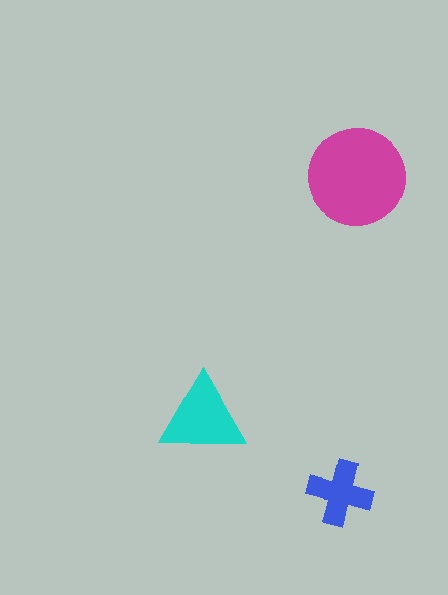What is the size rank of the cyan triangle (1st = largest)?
2nd.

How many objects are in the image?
There are 3 objects in the image.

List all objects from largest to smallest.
The magenta circle, the cyan triangle, the blue cross.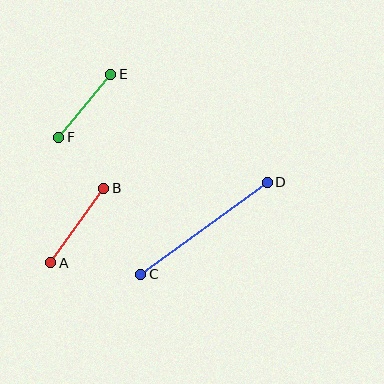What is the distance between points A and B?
The distance is approximately 92 pixels.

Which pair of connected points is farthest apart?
Points C and D are farthest apart.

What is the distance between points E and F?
The distance is approximately 81 pixels.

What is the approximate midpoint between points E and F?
The midpoint is at approximately (85, 106) pixels.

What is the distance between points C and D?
The distance is approximately 156 pixels.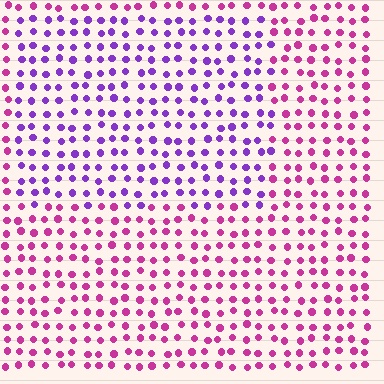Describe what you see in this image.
The image is filled with small magenta elements in a uniform arrangement. A rectangle-shaped region is visible where the elements are tinted to a slightly different hue, forming a subtle color boundary.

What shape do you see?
I see a rectangle.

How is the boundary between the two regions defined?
The boundary is defined purely by a slight shift in hue (about 44 degrees). Spacing, size, and orientation are identical on both sides.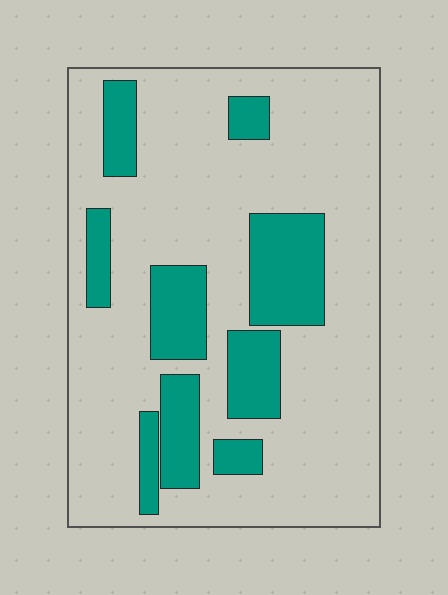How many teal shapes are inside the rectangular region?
9.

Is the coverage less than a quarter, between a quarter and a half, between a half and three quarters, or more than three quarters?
Less than a quarter.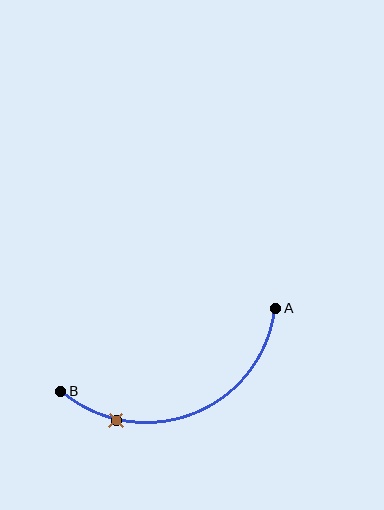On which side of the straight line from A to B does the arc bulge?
The arc bulges below the straight line connecting A and B.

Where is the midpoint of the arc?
The arc midpoint is the point on the curve farthest from the straight line joining A and B. It sits below that line.